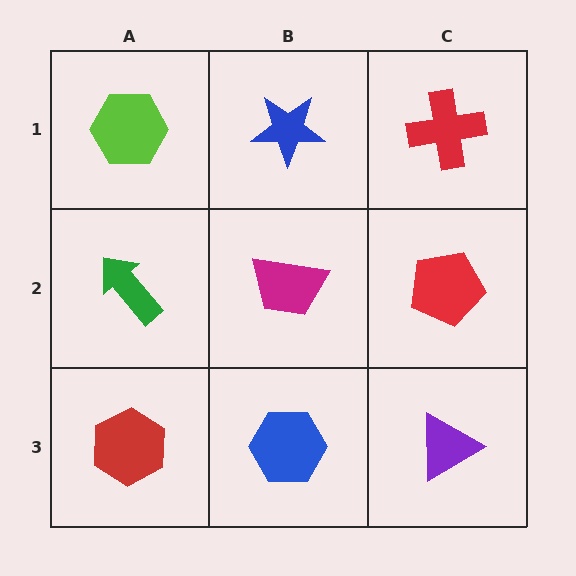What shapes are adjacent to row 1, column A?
A green arrow (row 2, column A), a blue star (row 1, column B).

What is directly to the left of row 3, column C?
A blue hexagon.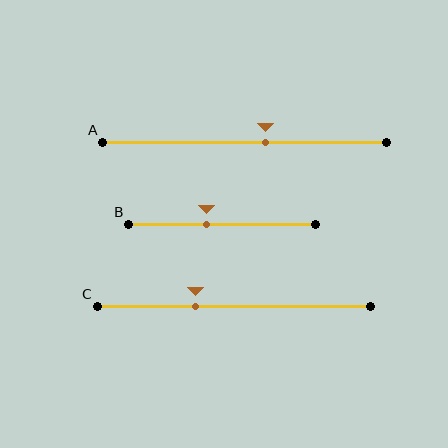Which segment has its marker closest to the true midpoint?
Segment A has its marker closest to the true midpoint.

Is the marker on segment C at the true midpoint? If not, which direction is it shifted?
No, the marker on segment C is shifted to the left by about 14% of the segment length.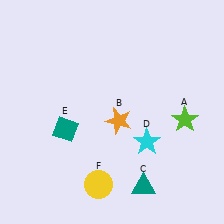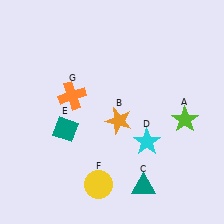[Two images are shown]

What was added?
An orange cross (G) was added in Image 2.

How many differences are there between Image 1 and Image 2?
There is 1 difference between the two images.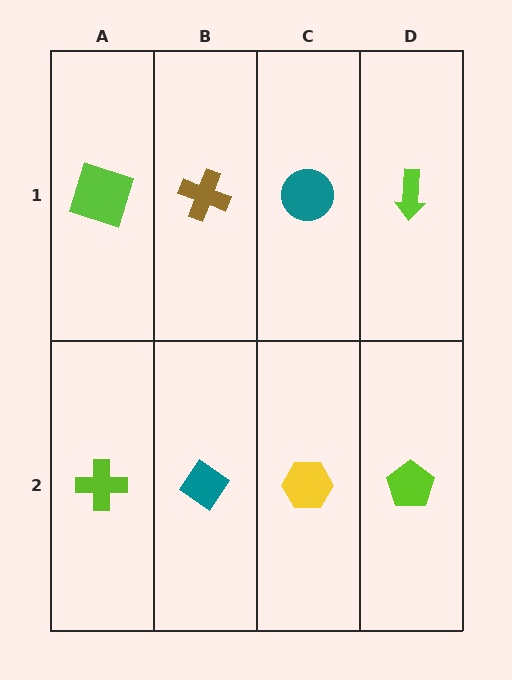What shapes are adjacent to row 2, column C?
A teal circle (row 1, column C), a teal diamond (row 2, column B), a lime pentagon (row 2, column D).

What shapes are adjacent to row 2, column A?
A lime square (row 1, column A), a teal diamond (row 2, column B).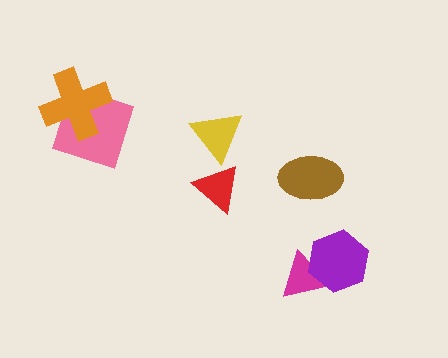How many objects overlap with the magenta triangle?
1 object overlaps with the magenta triangle.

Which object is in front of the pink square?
The orange cross is in front of the pink square.